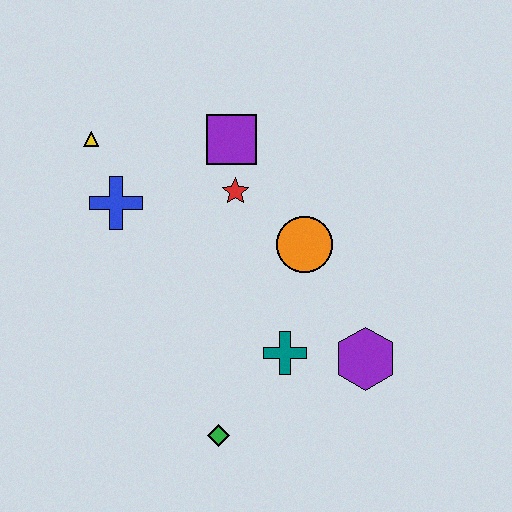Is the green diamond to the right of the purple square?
No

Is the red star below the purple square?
Yes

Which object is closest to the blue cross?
The yellow triangle is closest to the blue cross.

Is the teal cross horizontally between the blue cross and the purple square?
No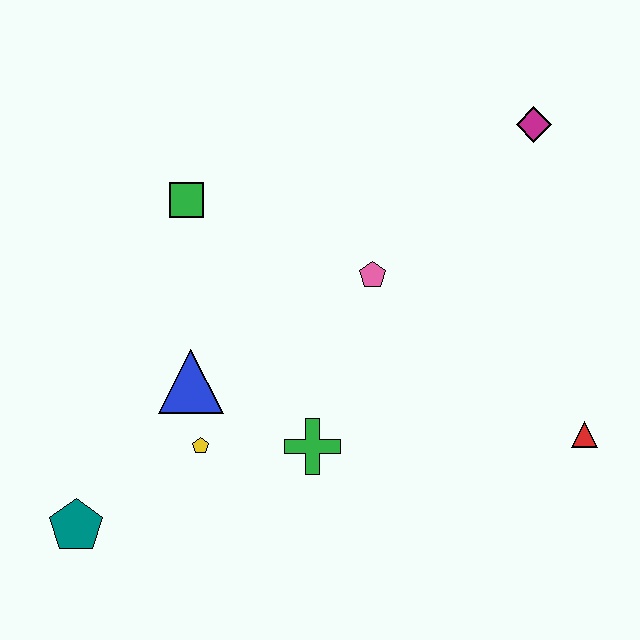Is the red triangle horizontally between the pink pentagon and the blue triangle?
No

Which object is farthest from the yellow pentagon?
The magenta diamond is farthest from the yellow pentagon.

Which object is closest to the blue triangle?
The yellow pentagon is closest to the blue triangle.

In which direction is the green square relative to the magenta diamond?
The green square is to the left of the magenta diamond.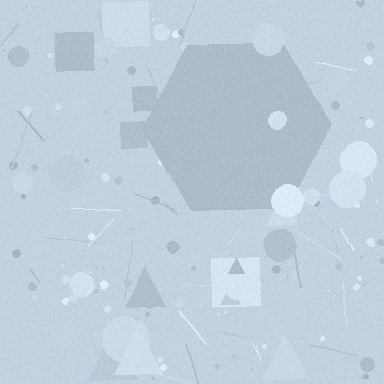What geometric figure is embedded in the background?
A hexagon is embedded in the background.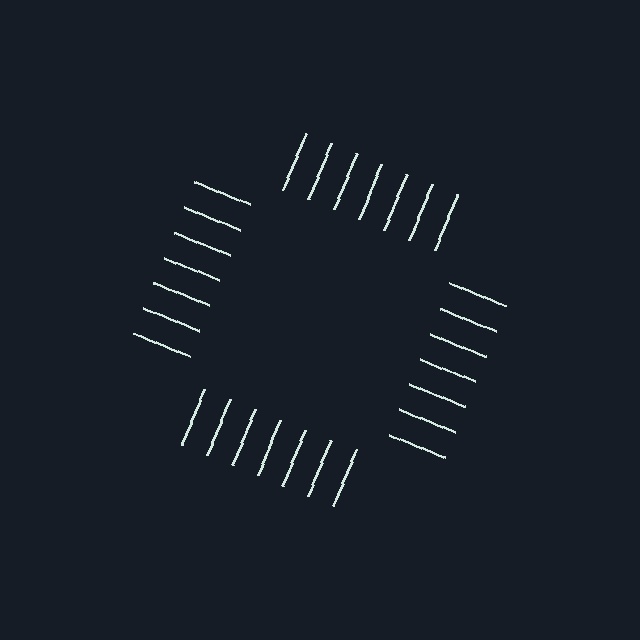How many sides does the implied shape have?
4 sides — the line-ends trace a square.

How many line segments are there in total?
28 — 7 along each of the 4 edges.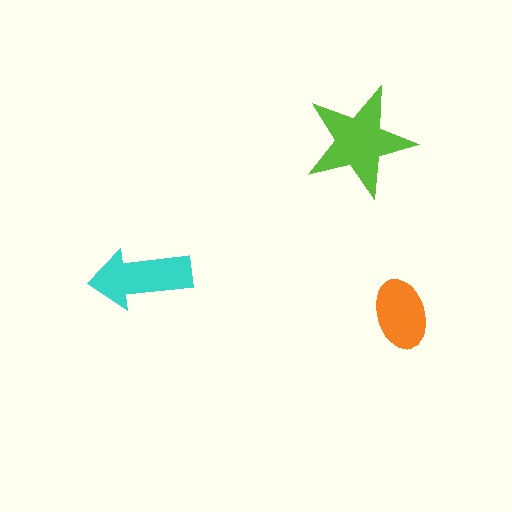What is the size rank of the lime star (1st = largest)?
1st.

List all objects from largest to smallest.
The lime star, the cyan arrow, the orange ellipse.